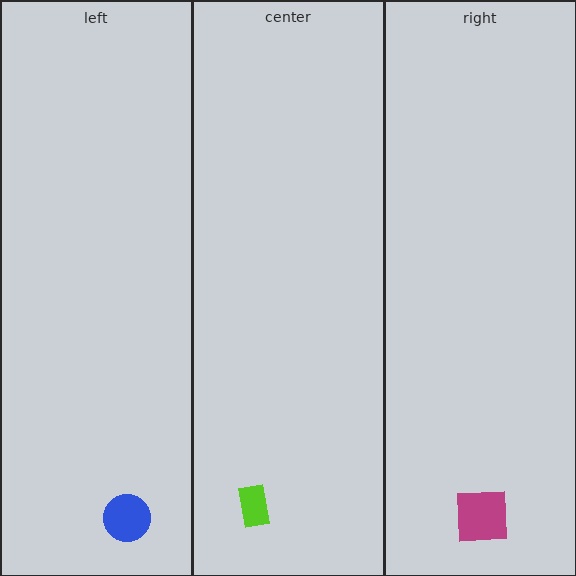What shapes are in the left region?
The blue circle.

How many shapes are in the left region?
1.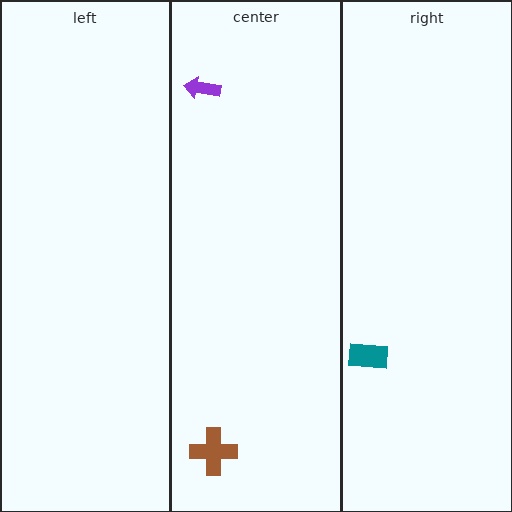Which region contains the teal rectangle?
The right region.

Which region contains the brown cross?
The center region.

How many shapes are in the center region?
2.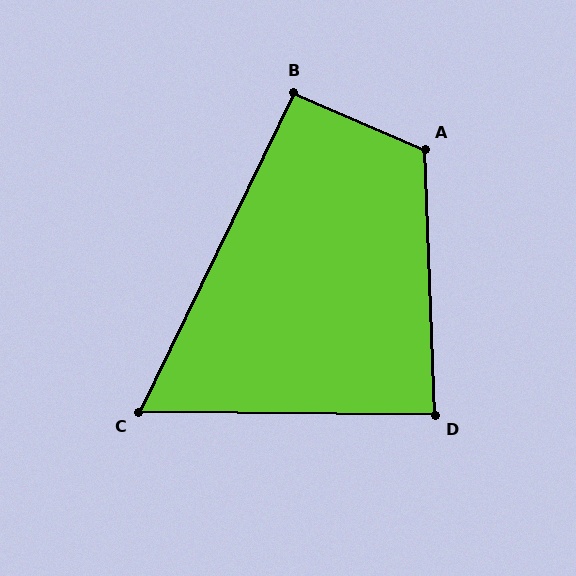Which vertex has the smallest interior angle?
C, at approximately 65 degrees.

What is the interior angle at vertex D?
Approximately 87 degrees (approximately right).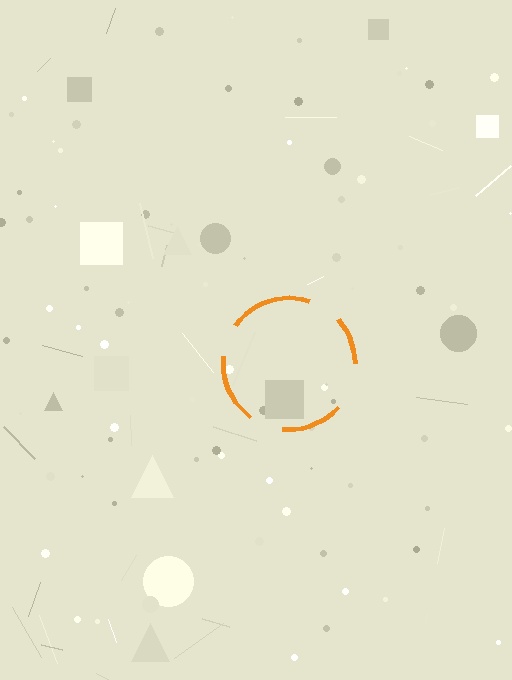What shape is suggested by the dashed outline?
The dashed outline suggests a circle.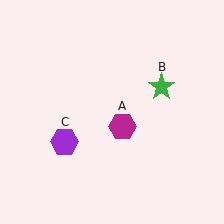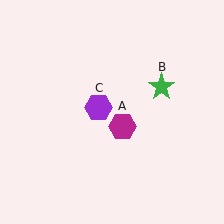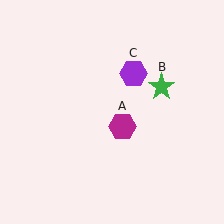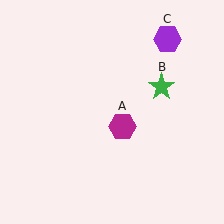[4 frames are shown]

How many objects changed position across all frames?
1 object changed position: purple hexagon (object C).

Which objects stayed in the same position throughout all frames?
Magenta hexagon (object A) and green star (object B) remained stationary.